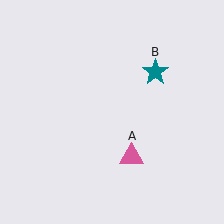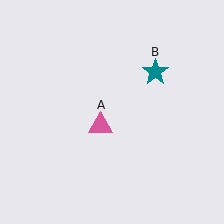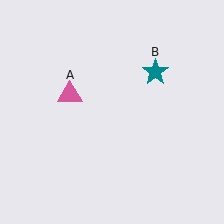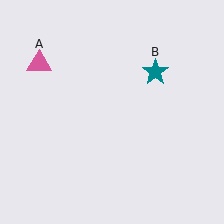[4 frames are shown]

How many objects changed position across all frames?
1 object changed position: pink triangle (object A).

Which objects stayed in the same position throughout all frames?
Teal star (object B) remained stationary.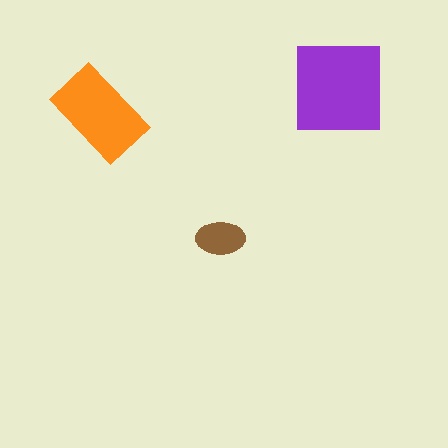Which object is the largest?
The purple square.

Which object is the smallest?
The brown ellipse.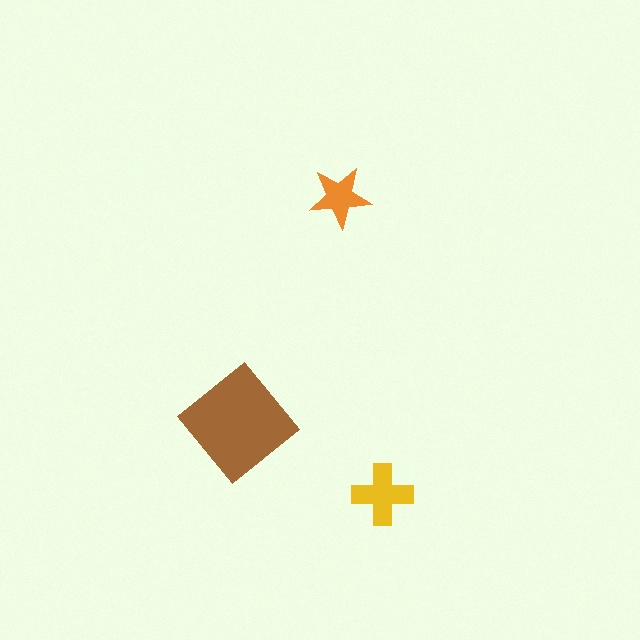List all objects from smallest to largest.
The orange star, the yellow cross, the brown diamond.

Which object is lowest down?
The yellow cross is bottommost.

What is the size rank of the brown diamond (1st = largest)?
1st.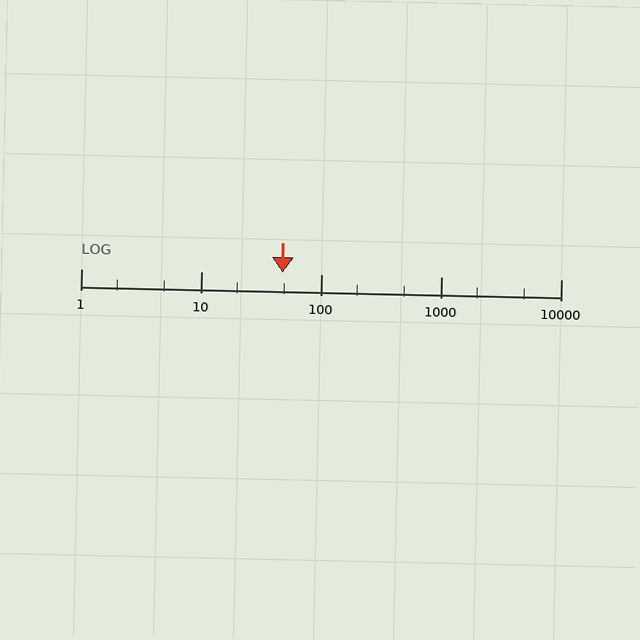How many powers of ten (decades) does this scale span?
The scale spans 4 decades, from 1 to 10000.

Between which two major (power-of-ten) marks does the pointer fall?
The pointer is between 10 and 100.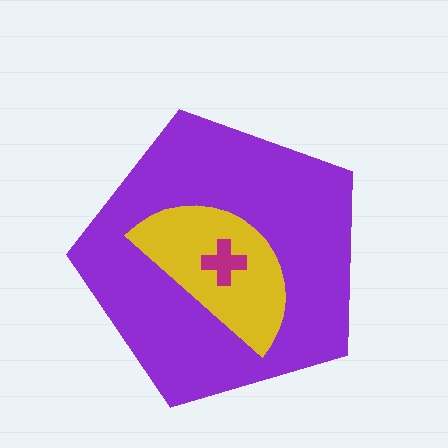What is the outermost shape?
The purple pentagon.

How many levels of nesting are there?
3.